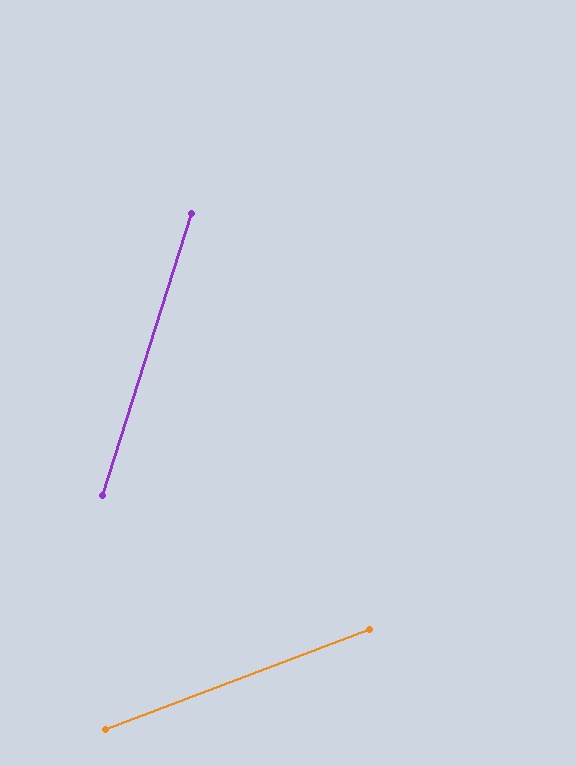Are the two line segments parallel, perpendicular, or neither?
Neither parallel nor perpendicular — they differ by about 52°.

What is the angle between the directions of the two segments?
Approximately 52 degrees.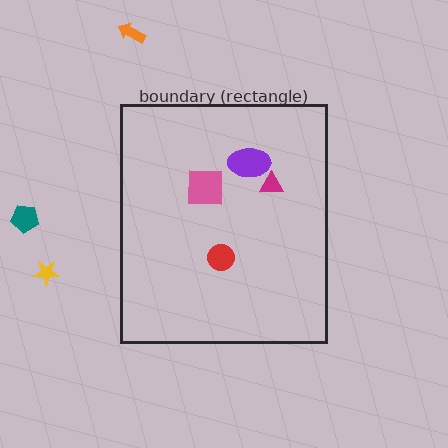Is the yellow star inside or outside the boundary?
Outside.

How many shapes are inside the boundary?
4 inside, 3 outside.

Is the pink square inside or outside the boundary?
Inside.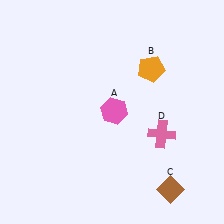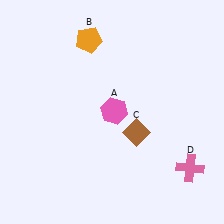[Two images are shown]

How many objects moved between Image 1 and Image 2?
3 objects moved between the two images.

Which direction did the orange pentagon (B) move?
The orange pentagon (B) moved left.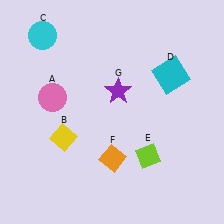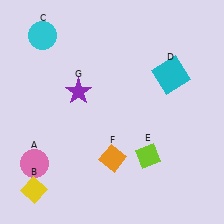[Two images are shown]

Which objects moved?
The objects that moved are: the pink circle (A), the yellow diamond (B), the purple star (G).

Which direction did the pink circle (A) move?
The pink circle (A) moved down.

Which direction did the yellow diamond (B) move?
The yellow diamond (B) moved down.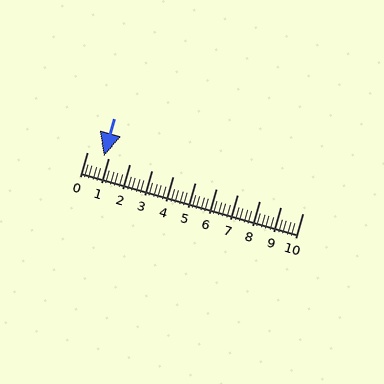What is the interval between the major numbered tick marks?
The major tick marks are spaced 1 units apart.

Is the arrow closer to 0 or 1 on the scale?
The arrow is closer to 1.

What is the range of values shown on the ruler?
The ruler shows values from 0 to 10.